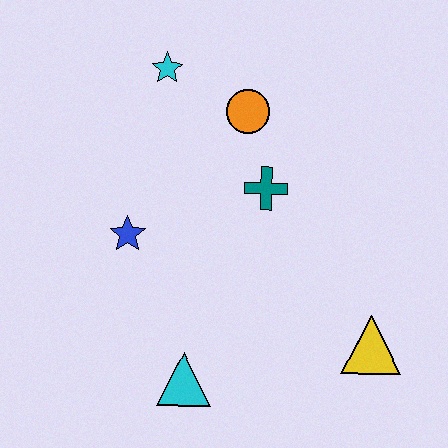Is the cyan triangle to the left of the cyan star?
No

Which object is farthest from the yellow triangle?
The cyan star is farthest from the yellow triangle.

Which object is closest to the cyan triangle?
The blue star is closest to the cyan triangle.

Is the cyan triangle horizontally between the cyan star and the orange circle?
Yes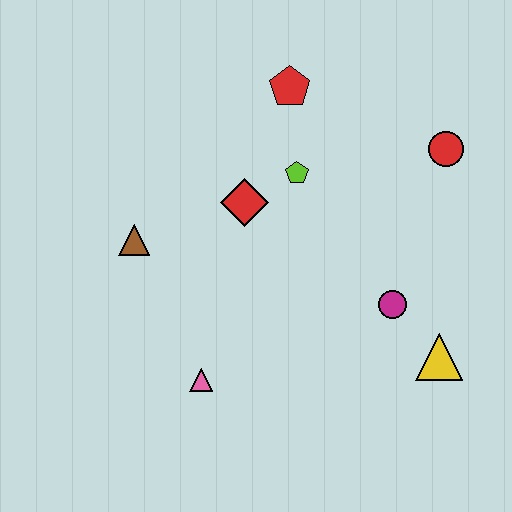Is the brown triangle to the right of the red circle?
No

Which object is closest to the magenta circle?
The yellow triangle is closest to the magenta circle.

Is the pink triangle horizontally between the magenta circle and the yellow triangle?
No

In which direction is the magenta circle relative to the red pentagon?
The magenta circle is below the red pentagon.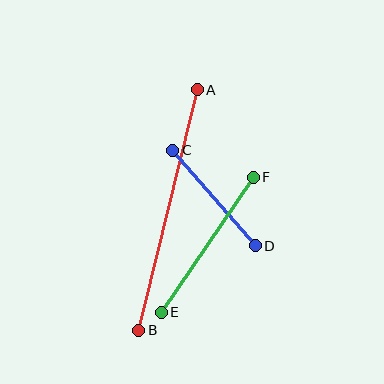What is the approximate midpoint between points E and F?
The midpoint is at approximately (207, 245) pixels.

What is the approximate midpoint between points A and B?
The midpoint is at approximately (168, 210) pixels.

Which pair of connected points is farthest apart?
Points A and B are farthest apart.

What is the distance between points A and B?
The distance is approximately 248 pixels.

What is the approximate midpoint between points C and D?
The midpoint is at approximately (214, 198) pixels.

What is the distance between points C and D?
The distance is approximately 126 pixels.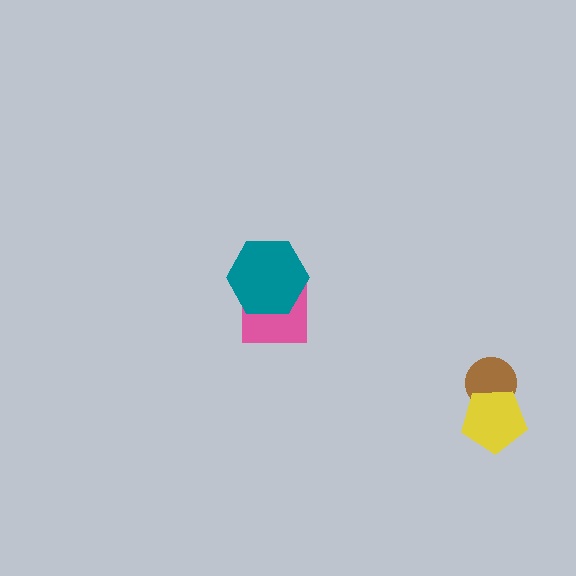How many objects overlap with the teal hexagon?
1 object overlaps with the teal hexagon.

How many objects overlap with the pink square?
1 object overlaps with the pink square.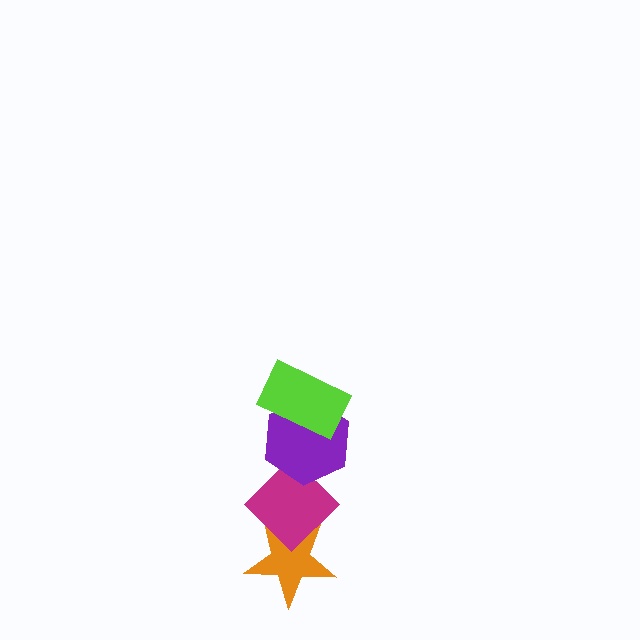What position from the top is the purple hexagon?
The purple hexagon is 2nd from the top.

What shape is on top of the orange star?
The magenta diamond is on top of the orange star.